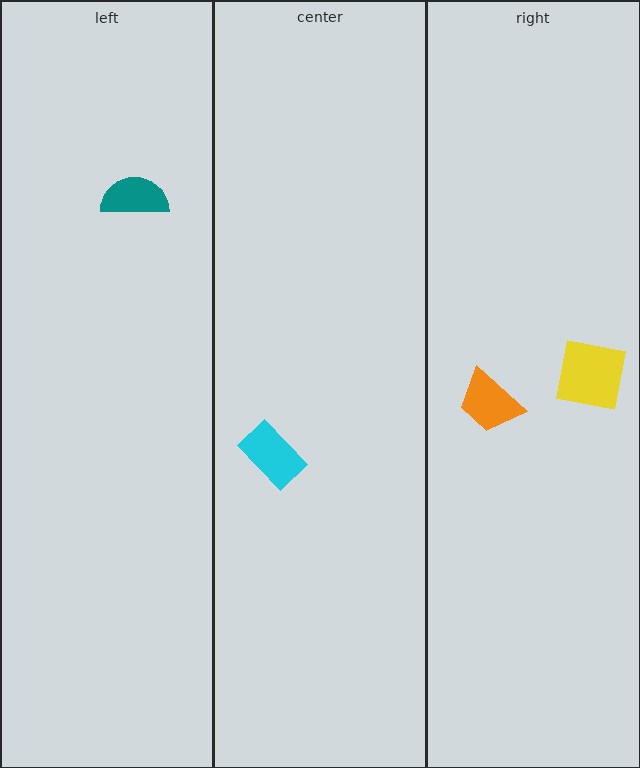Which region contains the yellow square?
The right region.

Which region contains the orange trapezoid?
The right region.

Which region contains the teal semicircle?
The left region.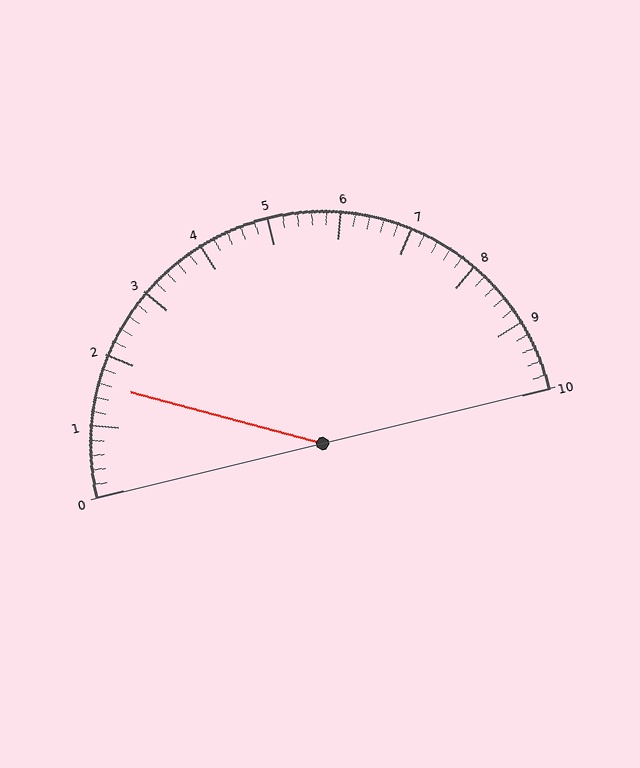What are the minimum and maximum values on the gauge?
The gauge ranges from 0 to 10.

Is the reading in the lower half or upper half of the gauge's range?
The reading is in the lower half of the range (0 to 10).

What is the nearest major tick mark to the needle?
The nearest major tick mark is 2.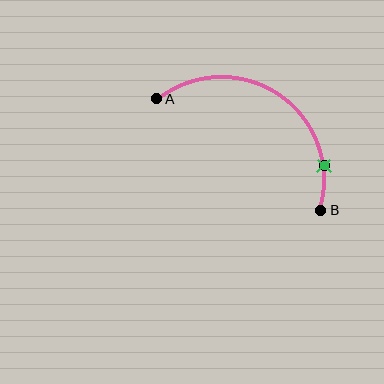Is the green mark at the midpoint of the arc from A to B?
No. The green mark lies on the arc but is closer to endpoint B. The arc midpoint would be at the point on the curve equidistant along the arc from both A and B.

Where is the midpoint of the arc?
The arc midpoint is the point on the curve farthest from the straight line joining A and B. It sits above and to the right of that line.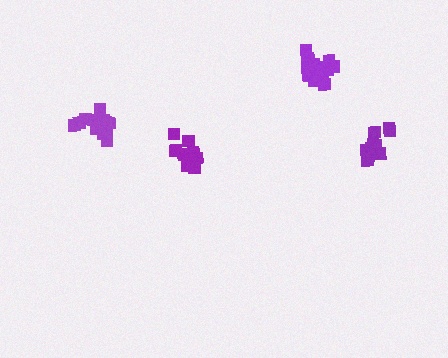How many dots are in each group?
Group 1: 11 dots, Group 2: 11 dots, Group 3: 13 dots, Group 4: 15 dots (50 total).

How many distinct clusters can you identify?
There are 4 distinct clusters.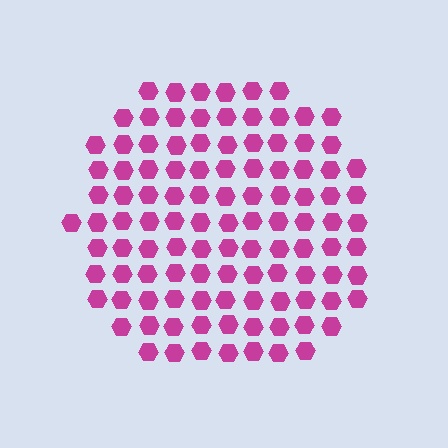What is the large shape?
The large shape is a circle.